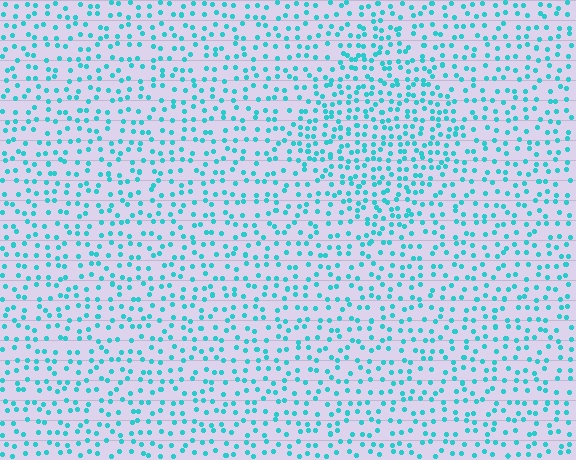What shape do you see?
I see a diamond.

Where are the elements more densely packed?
The elements are more densely packed inside the diamond boundary.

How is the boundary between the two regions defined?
The boundary is defined by a change in element density (approximately 1.6x ratio). All elements are the same color, size, and shape.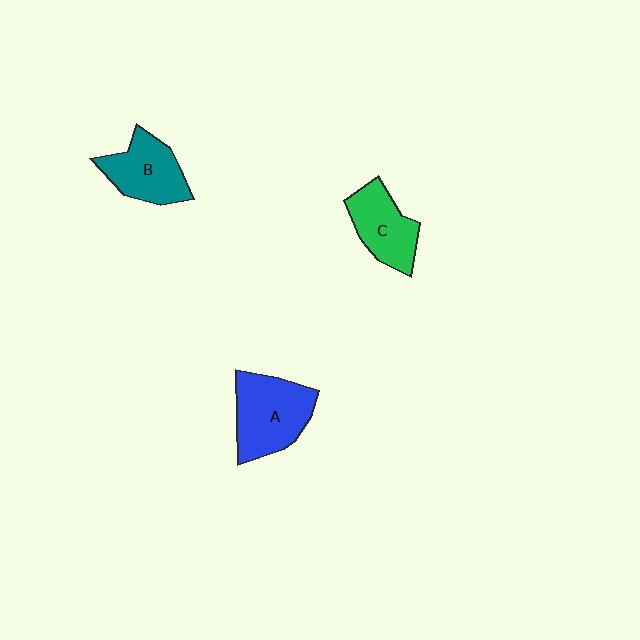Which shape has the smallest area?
Shape C (green).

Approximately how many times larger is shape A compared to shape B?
Approximately 1.2 times.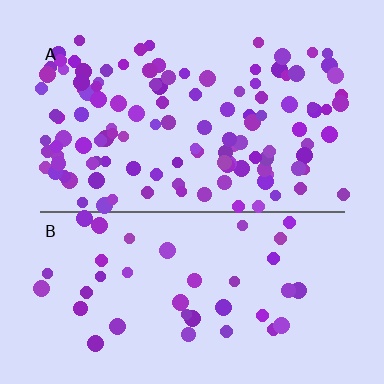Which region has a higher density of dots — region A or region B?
A (the top).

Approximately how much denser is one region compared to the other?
Approximately 3.0× — region A over region B.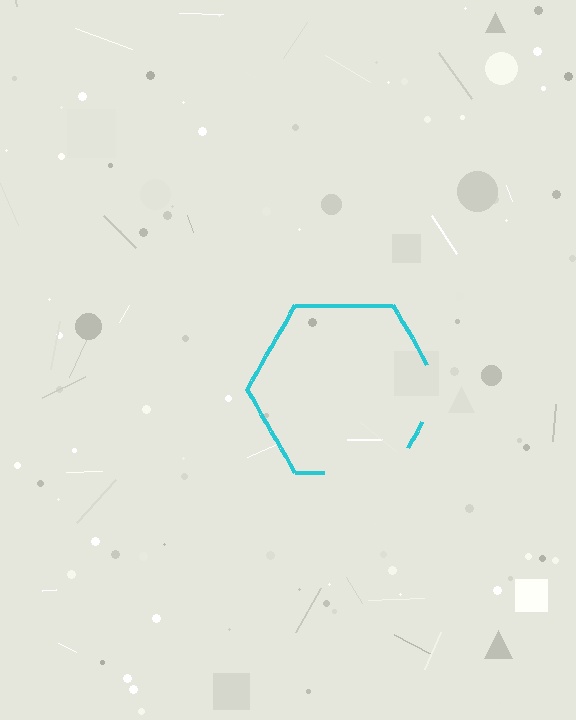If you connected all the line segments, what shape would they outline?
They would outline a hexagon.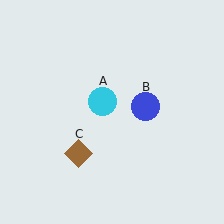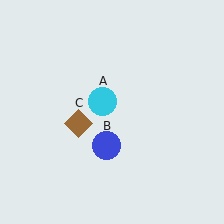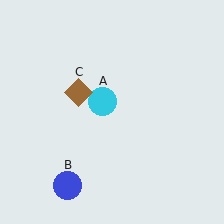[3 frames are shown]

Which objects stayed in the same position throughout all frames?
Cyan circle (object A) remained stationary.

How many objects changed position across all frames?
2 objects changed position: blue circle (object B), brown diamond (object C).